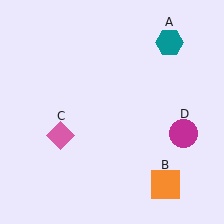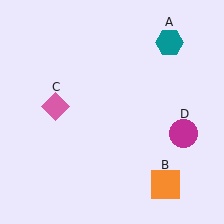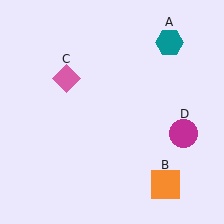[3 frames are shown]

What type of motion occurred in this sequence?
The pink diamond (object C) rotated clockwise around the center of the scene.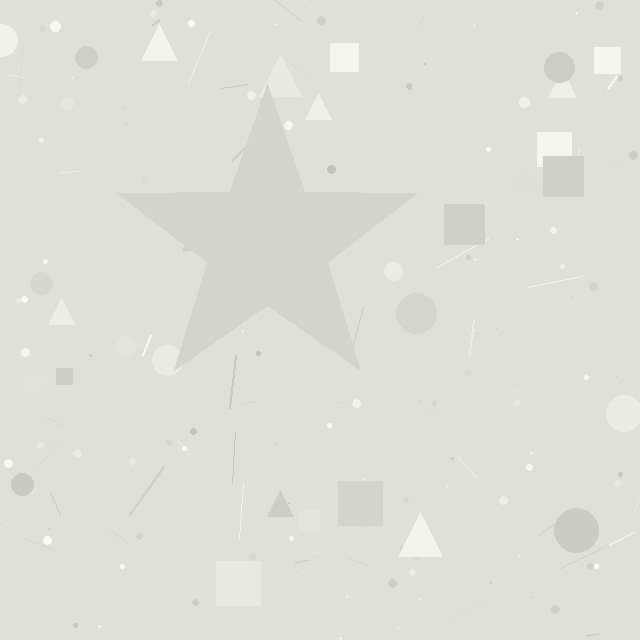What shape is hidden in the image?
A star is hidden in the image.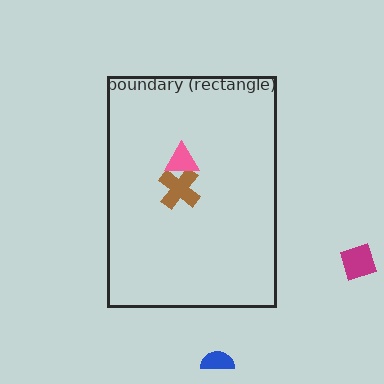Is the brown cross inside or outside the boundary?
Inside.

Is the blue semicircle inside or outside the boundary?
Outside.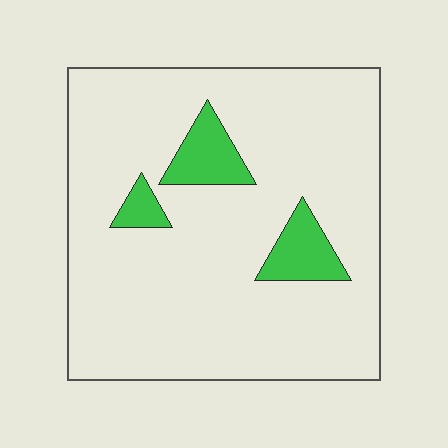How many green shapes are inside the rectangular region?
3.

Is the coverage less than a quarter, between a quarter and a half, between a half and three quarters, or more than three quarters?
Less than a quarter.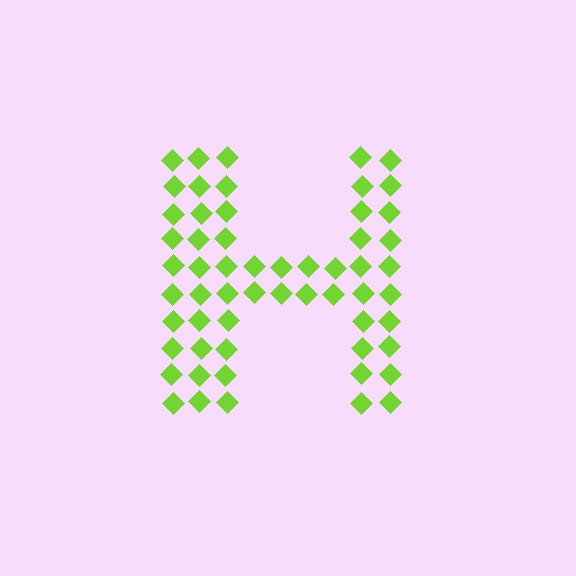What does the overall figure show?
The overall figure shows the letter H.